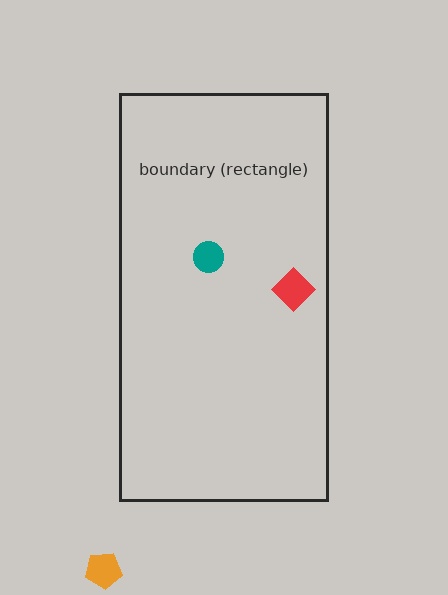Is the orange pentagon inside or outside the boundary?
Outside.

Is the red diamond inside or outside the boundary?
Inside.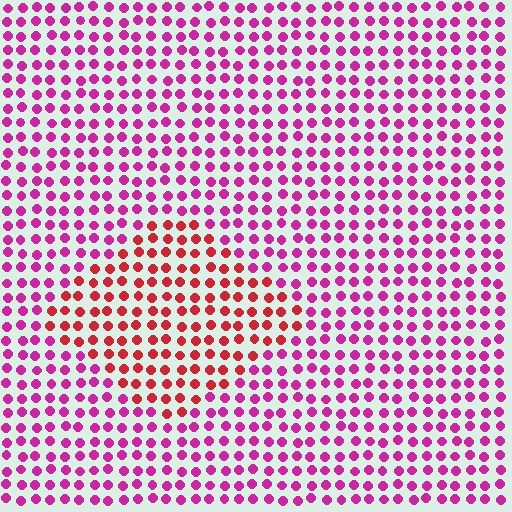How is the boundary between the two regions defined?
The boundary is defined purely by a slight shift in hue (about 39 degrees). Spacing, size, and orientation are identical on both sides.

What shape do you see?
I see a diamond.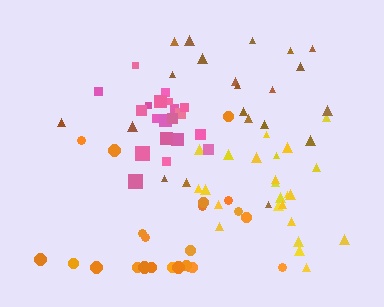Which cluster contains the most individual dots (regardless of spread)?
Yellow (24).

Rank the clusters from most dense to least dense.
pink, yellow, brown, orange.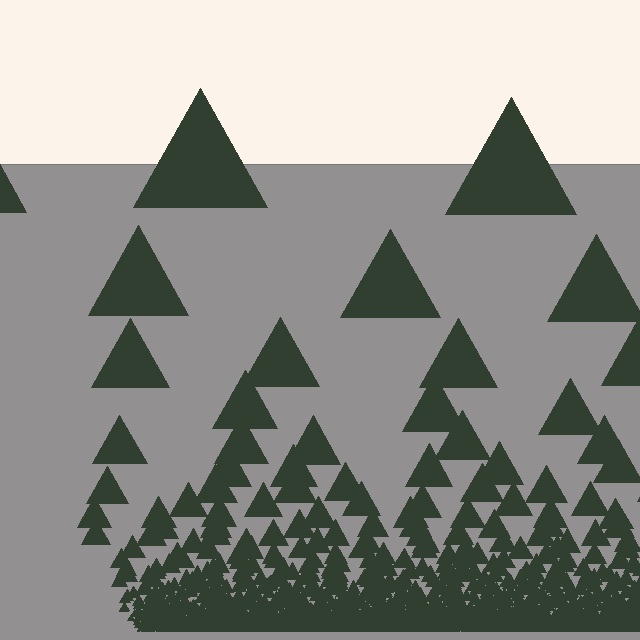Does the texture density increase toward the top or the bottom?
Density increases toward the bottom.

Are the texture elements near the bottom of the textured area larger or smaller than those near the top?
Smaller. The gradient is inverted — elements near the bottom are smaller and denser.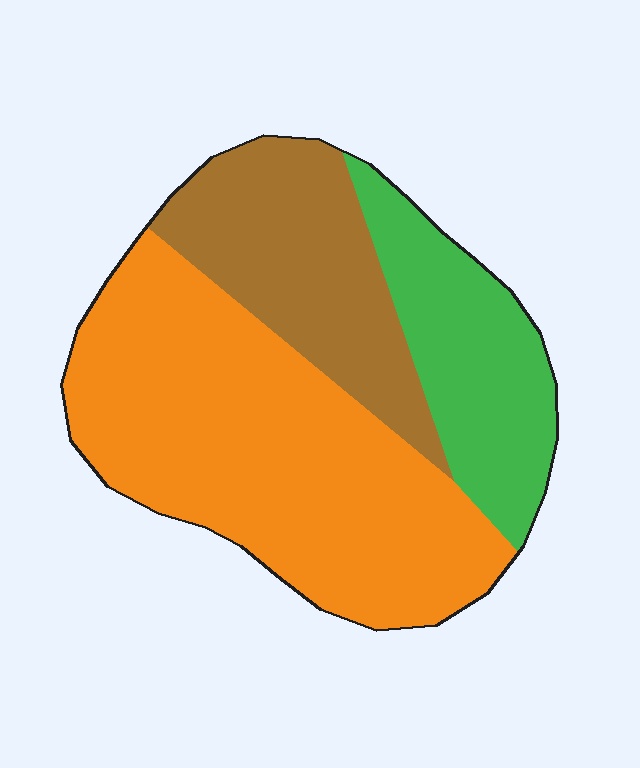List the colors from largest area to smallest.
From largest to smallest: orange, brown, green.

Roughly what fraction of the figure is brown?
Brown covers 25% of the figure.